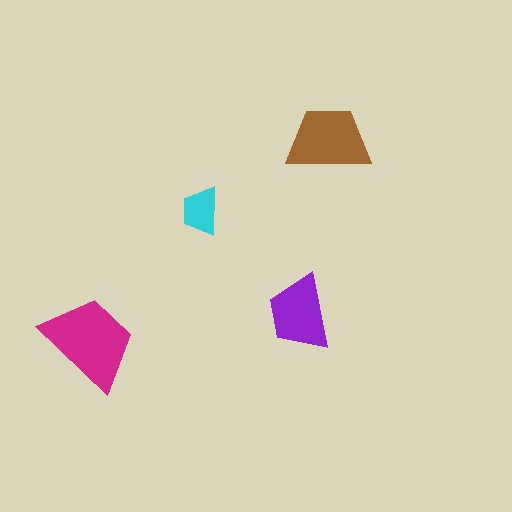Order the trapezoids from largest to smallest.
the magenta one, the brown one, the purple one, the cyan one.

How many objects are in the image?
There are 4 objects in the image.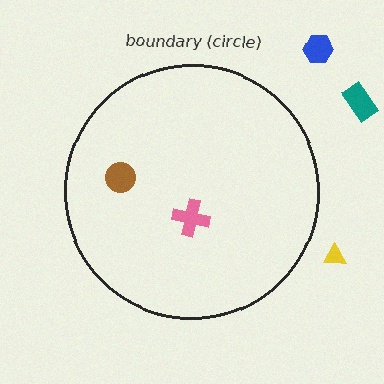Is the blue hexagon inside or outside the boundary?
Outside.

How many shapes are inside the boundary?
2 inside, 3 outside.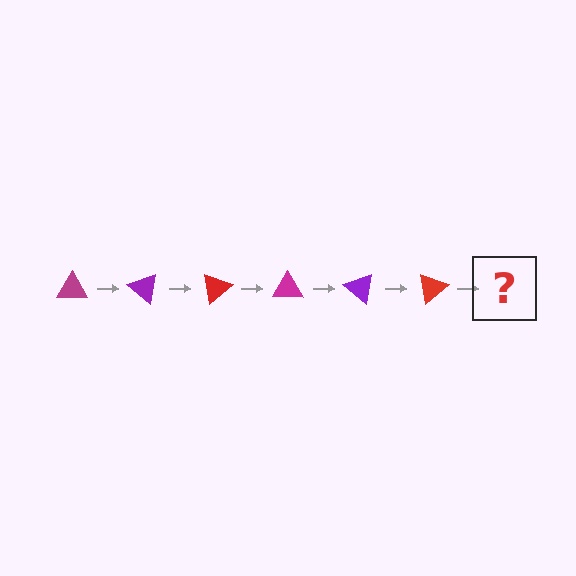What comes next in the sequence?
The next element should be a magenta triangle, rotated 240 degrees from the start.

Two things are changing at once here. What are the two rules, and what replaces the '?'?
The two rules are that it rotates 40 degrees each step and the color cycles through magenta, purple, and red. The '?' should be a magenta triangle, rotated 240 degrees from the start.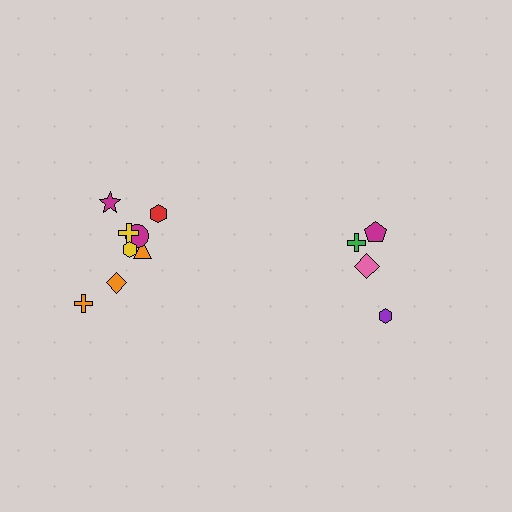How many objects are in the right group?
There are 4 objects.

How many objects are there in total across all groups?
There are 12 objects.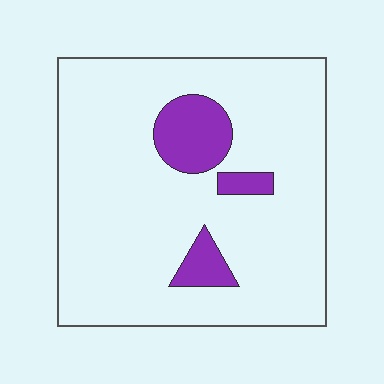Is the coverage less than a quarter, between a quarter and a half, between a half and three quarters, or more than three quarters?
Less than a quarter.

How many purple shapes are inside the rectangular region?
3.